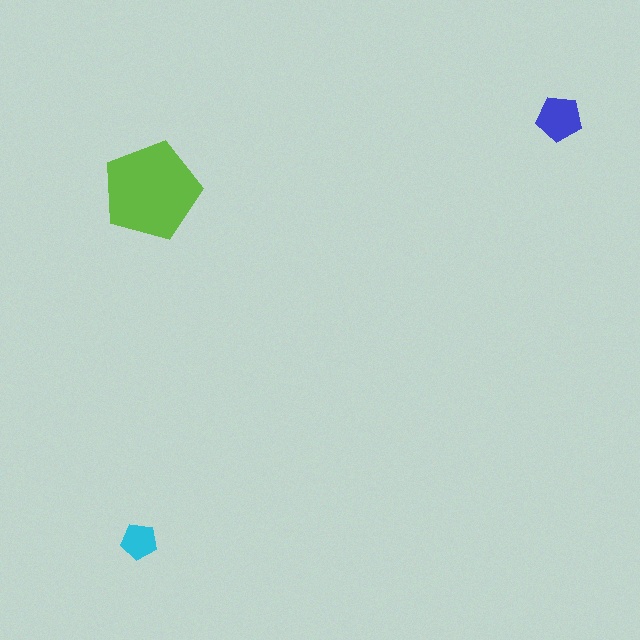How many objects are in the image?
There are 3 objects in the image.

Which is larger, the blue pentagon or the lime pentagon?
The lime one.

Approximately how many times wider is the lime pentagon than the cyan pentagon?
About 2.5 times wider.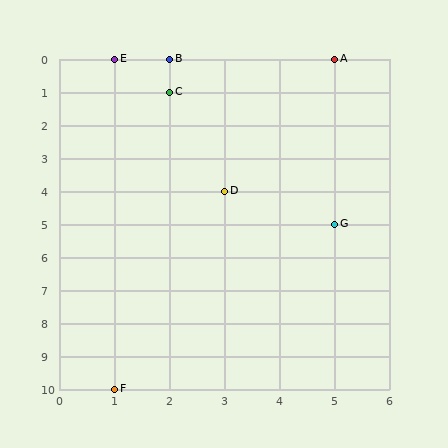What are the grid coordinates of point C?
Point C is at grid coordinates (2, 1).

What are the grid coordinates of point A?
Point A is at grid coordinates (5, 0).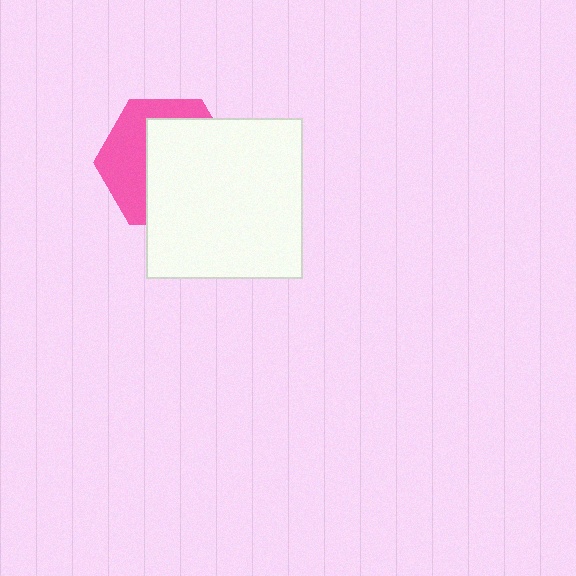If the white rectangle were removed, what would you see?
You would see the complete pink hexagon.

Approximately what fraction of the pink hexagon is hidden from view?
Roughly 60% of the pink hexagon is hidden behind the white rectangle.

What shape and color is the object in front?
The object in front is a white rectangle.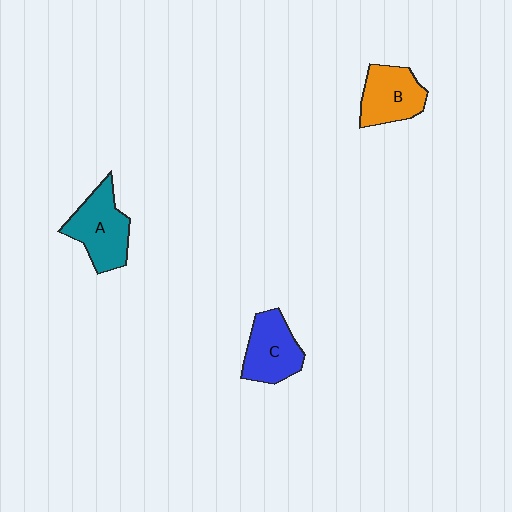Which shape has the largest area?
Shape A (teal).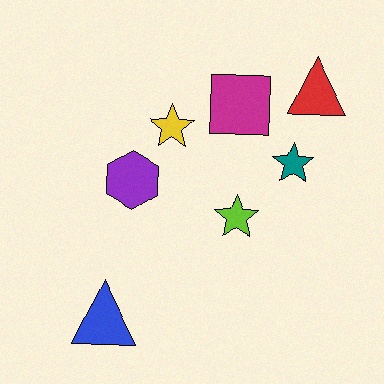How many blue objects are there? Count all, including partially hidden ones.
There is 1 blue object.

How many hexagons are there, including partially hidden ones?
There is 1 hexagon.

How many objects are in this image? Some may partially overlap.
There are 7 objects.